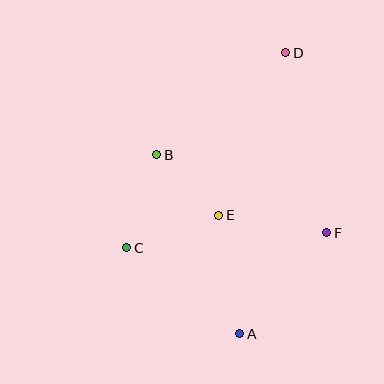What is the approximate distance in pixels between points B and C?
The distance between B and C is approximately 98 pixels.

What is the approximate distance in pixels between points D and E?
The distance between D and E is approximately 175 pixels.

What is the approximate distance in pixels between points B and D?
The distance between B and D is approximately 164 pixels.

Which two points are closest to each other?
Points B and E are closest to each other.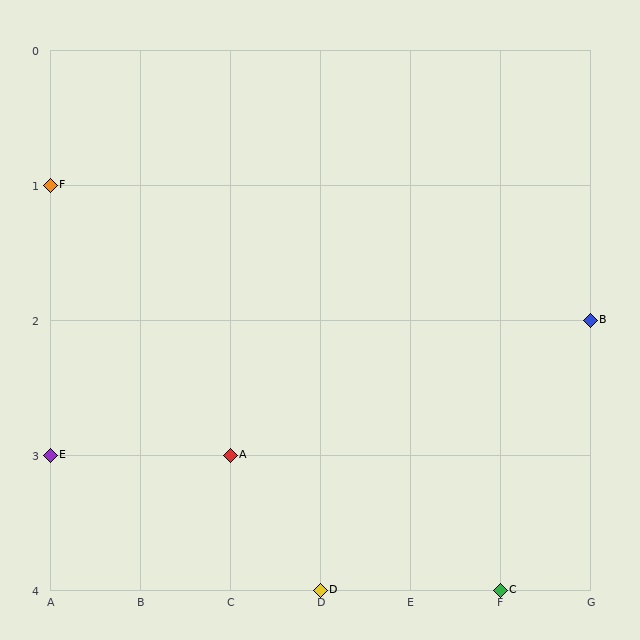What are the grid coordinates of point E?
Point E is at grid coordinates (A, 3).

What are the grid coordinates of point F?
Point F is at grid coordinates (A, 1).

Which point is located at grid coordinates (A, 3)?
Point E is at (A, 3).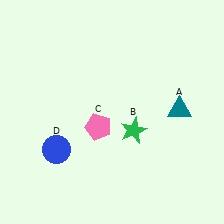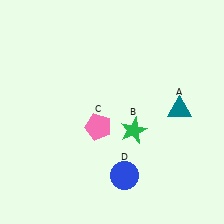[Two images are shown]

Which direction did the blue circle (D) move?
The blue circle (D) moved right.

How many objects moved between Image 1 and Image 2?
1 object moved between the two images.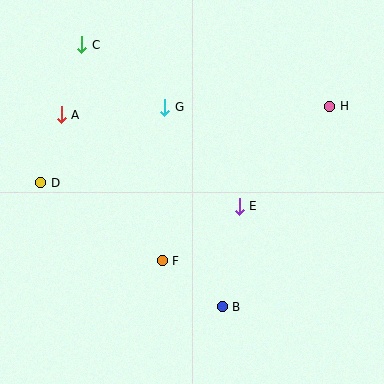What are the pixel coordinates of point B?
Point B is at (222, 307).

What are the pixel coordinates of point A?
Point A is at (61, 115).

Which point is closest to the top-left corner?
Point C is closest to the top-left corner.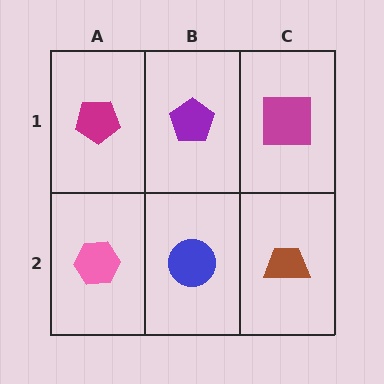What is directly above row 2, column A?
A magenta pentagon.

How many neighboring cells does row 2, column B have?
3.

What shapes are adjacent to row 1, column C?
A brown trapezoid (row 2, column C), a purple pentagon (row 1, column B).